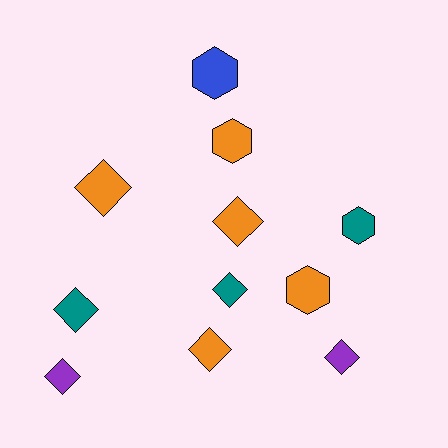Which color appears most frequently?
Orange, with 5 objects.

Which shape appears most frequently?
Diamond, with 7 objects.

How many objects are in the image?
There are 11 objects.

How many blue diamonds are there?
There are no blue diamonds.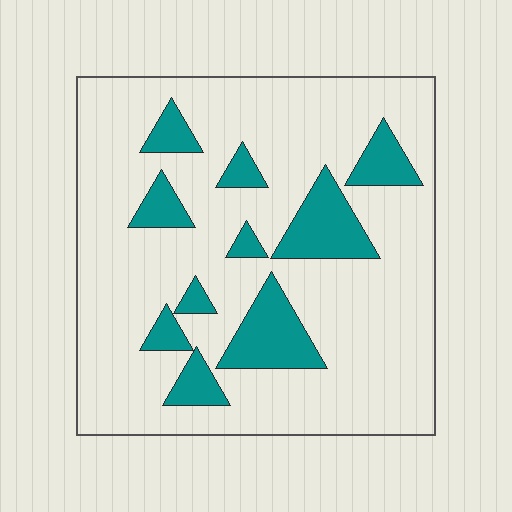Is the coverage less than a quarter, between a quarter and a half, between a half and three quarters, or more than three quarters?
Less than a quarter.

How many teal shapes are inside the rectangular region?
10.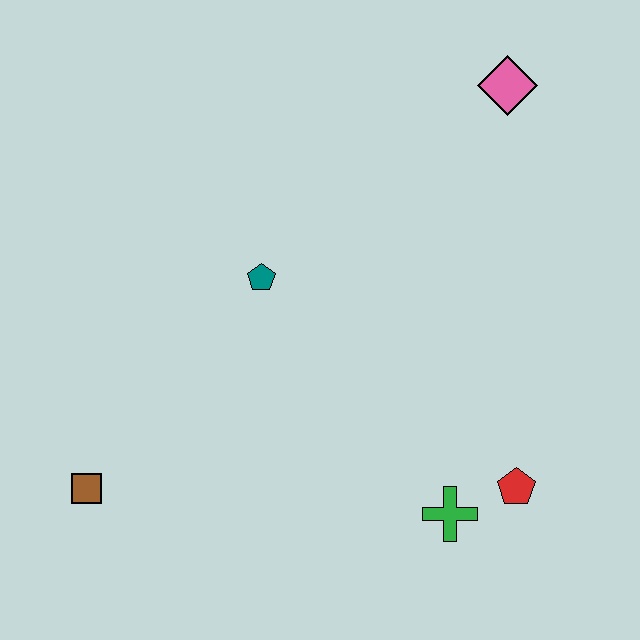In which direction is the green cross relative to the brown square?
The green cross is to the right of the brown square.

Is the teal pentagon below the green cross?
No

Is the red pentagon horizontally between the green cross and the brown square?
No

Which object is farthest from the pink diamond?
The brown square is farthest from the pink diamond.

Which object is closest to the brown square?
The teal pentagon is closest to the brown square.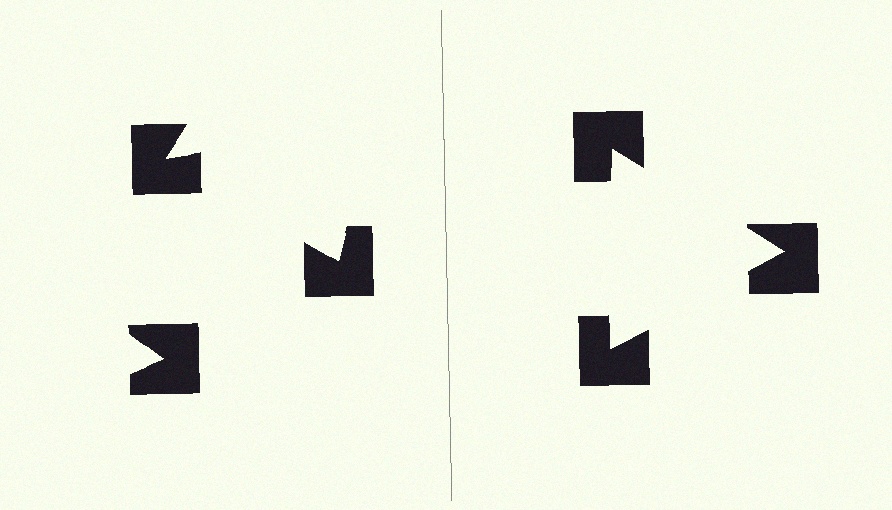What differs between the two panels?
The notched squares are positioned identically on both sides; only the wedge orientations differ. On the right they align to a triangle; on the left they are misaligned.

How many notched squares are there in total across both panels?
6 — 3 on each side.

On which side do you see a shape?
An illusory triangle appears on the right side. On the left side the wedge cuts are rotated, so no coherent shape forms.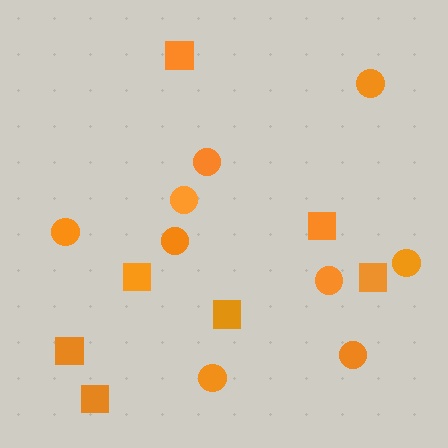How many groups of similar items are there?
There are 2 groups: one group of squares (7) and one group of circles (9).